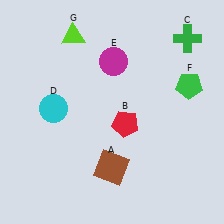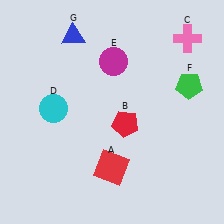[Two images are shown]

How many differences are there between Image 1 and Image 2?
There are 3 differences between the two images.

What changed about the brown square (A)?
In Image 1, A is brown. In Image 2, it changed to red.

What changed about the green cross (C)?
In Image 1, C is green. In Image 2, it changed to pink.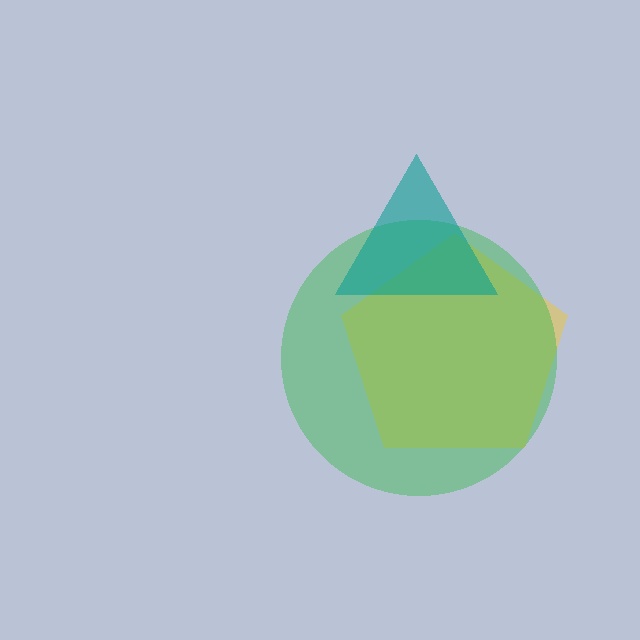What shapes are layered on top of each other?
The layered shapes are: a yellow pentagon, a green circle, a teal triangle.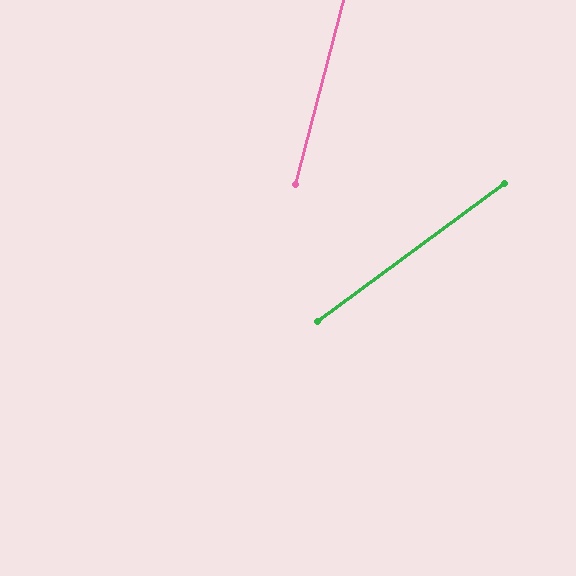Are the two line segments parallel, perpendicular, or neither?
Neither parallel nor perpendicular — they differ by about 39°.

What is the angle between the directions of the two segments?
Approximately 39 degrees.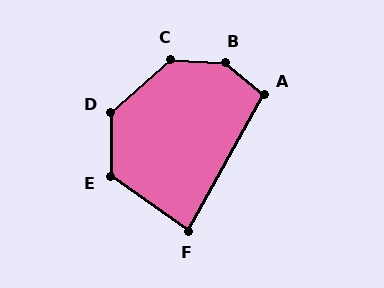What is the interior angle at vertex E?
Approximately 126 degrees (obtuse).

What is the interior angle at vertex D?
Approximately 131 degrees (obtuse).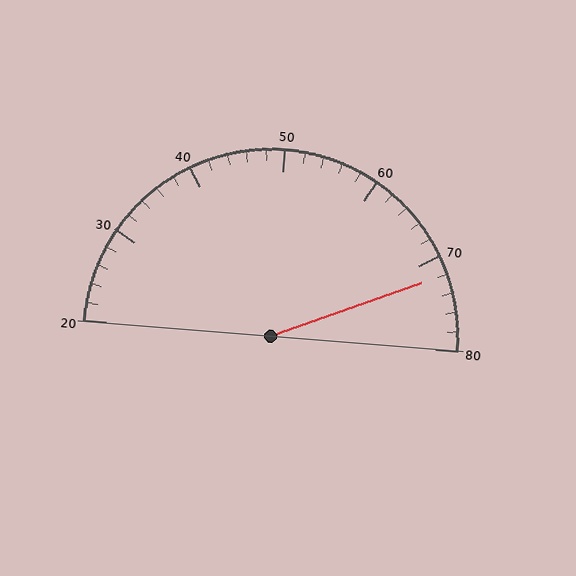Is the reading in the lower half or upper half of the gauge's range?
The reading is in the upper half of the range (20 to 80).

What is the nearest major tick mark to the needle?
The nearest major tick mark is 70.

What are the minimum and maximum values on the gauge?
The gauge ranges from 20 to 80.